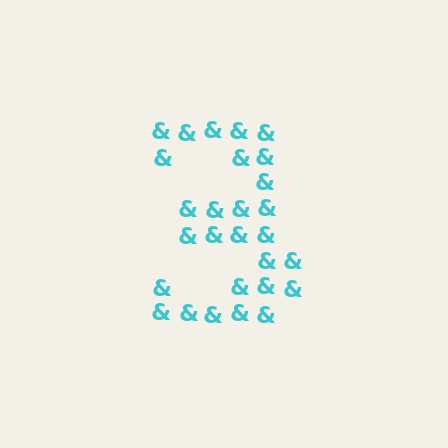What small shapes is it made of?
It is made of small ampersands.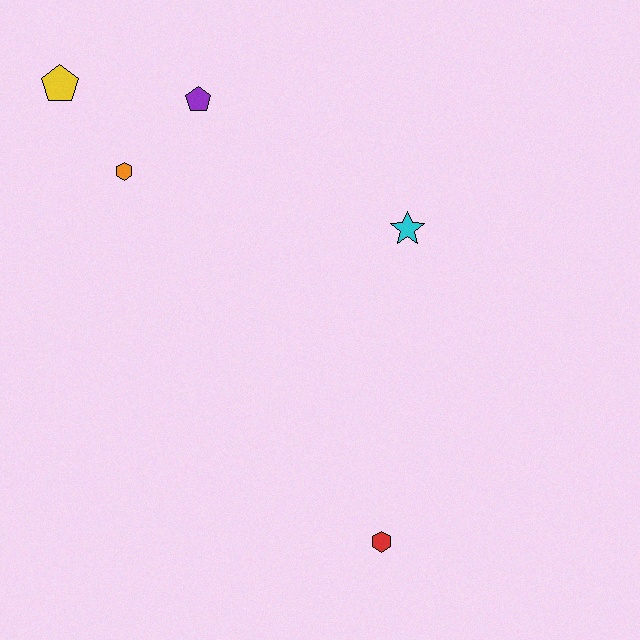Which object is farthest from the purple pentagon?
The red hexagon is farthest from the purple pentagon.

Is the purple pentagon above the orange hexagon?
Yes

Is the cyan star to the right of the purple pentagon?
Yes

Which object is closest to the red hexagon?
The cyan star is closest to the red hexagon.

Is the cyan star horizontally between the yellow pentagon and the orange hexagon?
No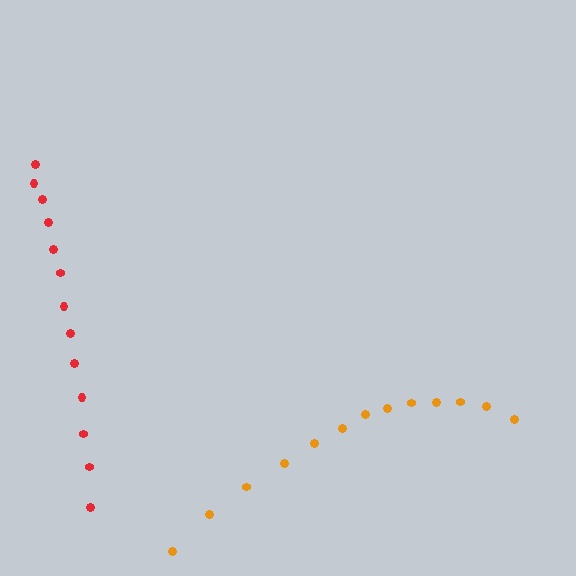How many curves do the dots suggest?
There are 2 distinct paths.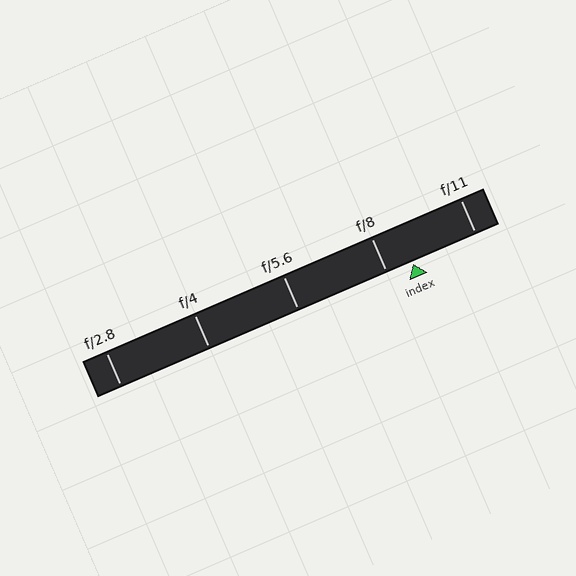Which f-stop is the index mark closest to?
The index mark is closest to f/8.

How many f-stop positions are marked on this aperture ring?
There are 5 f-stop positions marked.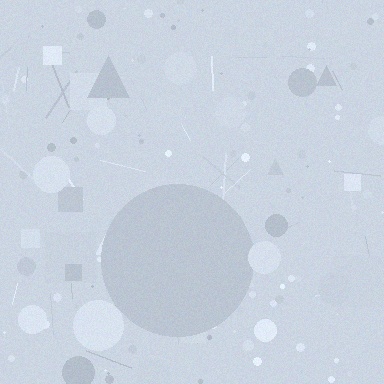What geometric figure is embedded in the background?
A circle is embedded in the background.